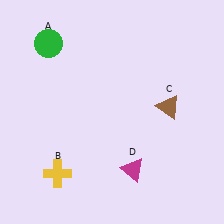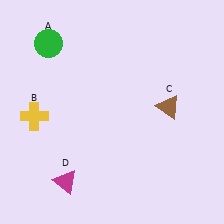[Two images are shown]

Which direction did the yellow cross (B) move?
The yellow cross (B) moved up.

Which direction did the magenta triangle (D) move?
The magenta triangle (D) moved left.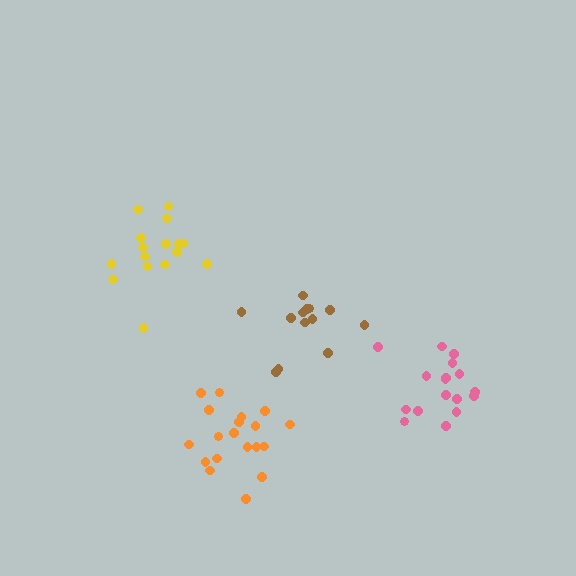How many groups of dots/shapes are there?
There are 4 groups.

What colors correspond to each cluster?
The clusters are colored: pink, yellow, orange, brown.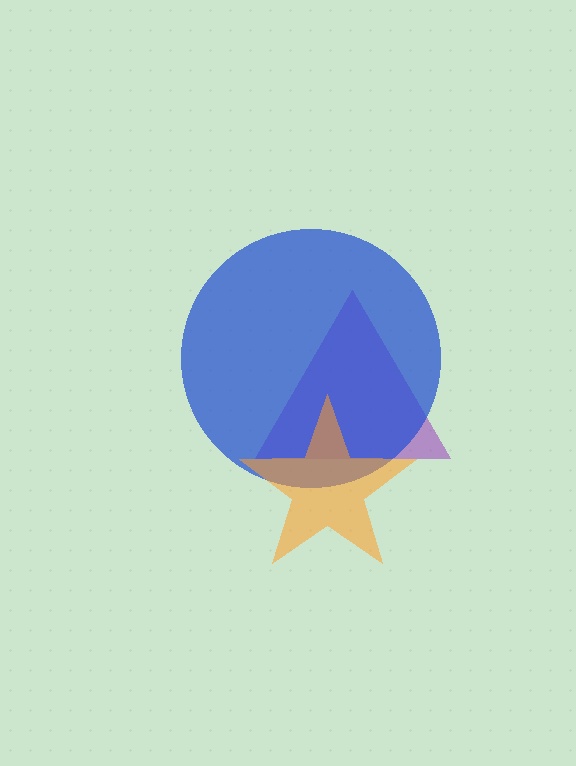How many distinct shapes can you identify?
There are 3 distinct shapes: a purple triangle, a blue circle, an orange star.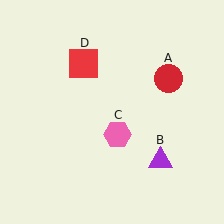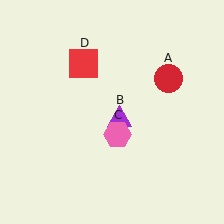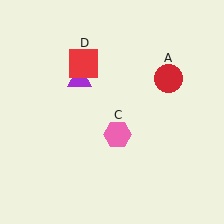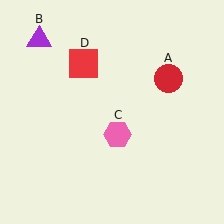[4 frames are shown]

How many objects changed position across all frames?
1 object changed position: purple triangle (object B).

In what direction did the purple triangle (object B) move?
The purple triangle (object B) moved up and to the left.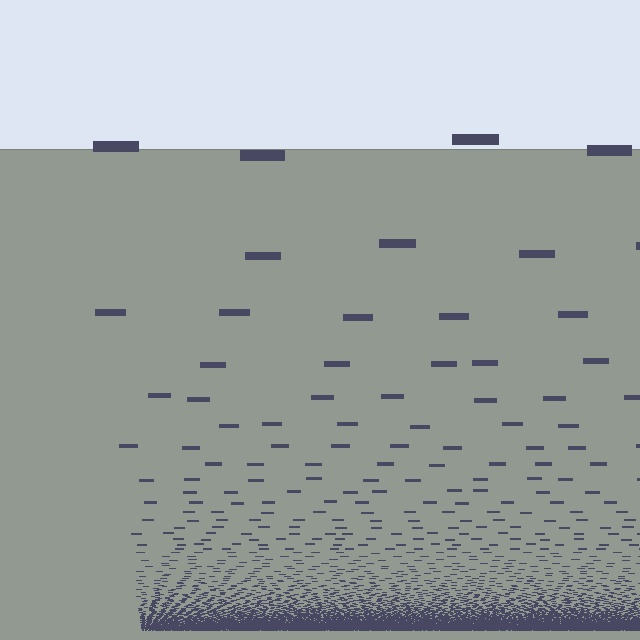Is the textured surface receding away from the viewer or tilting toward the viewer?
The surface appears to tilt toward the viewer. Texture elements get larger and sparser toward the top.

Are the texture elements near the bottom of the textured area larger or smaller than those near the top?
Smaller. The gradient is inverted — elements near the bottom are smaller and denser.